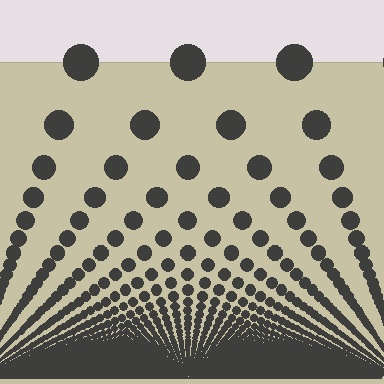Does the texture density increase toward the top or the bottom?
Density increases toward the bottom.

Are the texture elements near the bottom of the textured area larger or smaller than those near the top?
Smaller. The gradient is inverted — elements near the bottom are smaller and denser.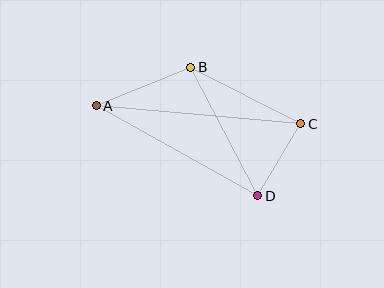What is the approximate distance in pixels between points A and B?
The distance between A and B is approximately 102 pixels.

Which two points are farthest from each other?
Points A and C are farthest from each other.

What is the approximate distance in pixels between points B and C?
The distance between B and C is approximately 124 pixels.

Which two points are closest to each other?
Points C and D are closest to each other.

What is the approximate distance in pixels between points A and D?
The distance between A and D is approximately 185 pixels.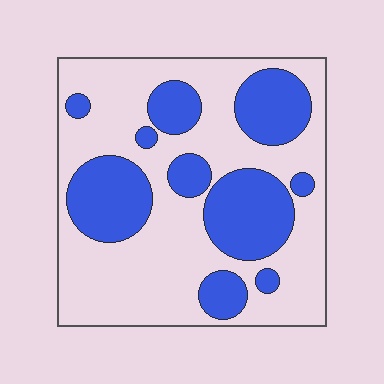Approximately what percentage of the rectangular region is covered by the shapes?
Approximately 35%.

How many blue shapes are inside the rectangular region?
10.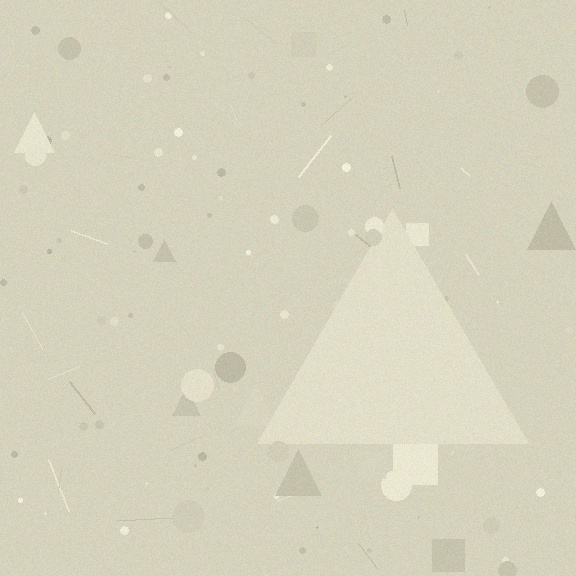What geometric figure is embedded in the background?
A triangle is embedded in the background.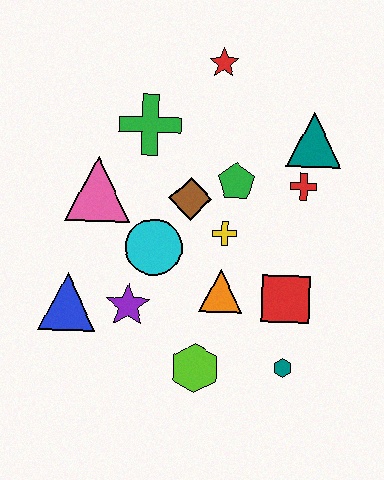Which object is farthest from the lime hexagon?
The red star is farthest from the lime hexagon.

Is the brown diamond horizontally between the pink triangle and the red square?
Yes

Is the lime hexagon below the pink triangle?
Yes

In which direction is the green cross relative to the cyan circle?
The green cross is above the cyan circle.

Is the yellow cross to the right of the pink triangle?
Yes